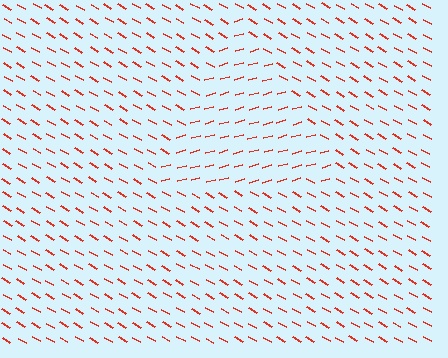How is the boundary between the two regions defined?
The boundary is defined purely by a change in line orientation (approximately 45 degrees difference). All lines are the same color and thickness.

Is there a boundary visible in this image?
Yes, there is a texture boundary formed by a change in line orientation.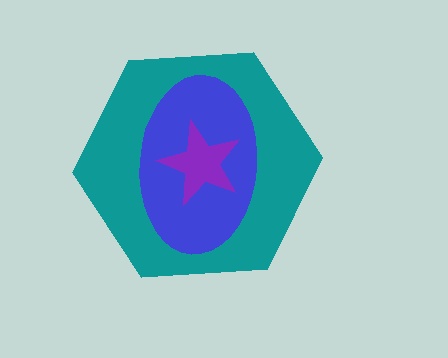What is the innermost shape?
The purple star.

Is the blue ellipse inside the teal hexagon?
Yes.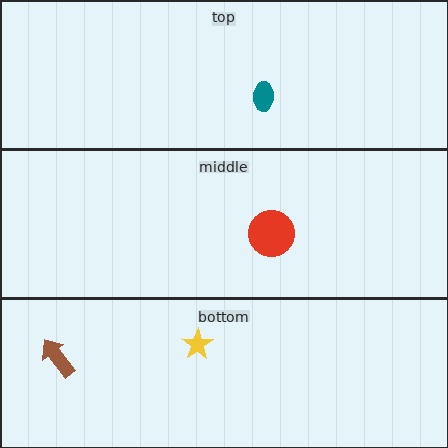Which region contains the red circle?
The middle region.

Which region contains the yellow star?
The bottom region.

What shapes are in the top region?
The teal ellipse.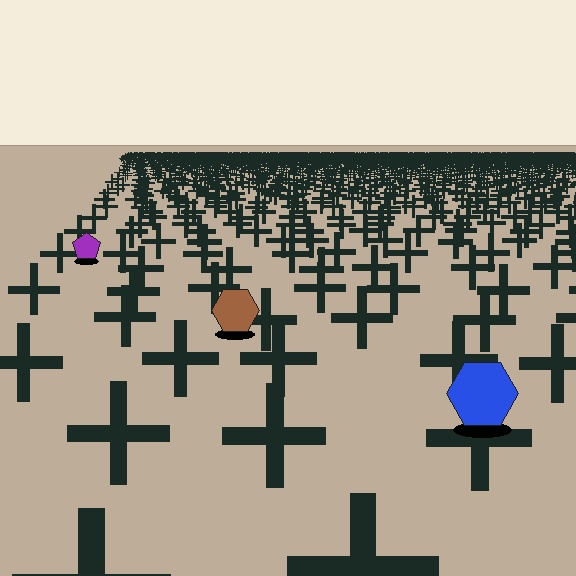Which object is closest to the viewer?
The blue hexagon is closest. The texture marks near it are larger and more spread out.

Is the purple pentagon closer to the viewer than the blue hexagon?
No. The blue hexagon is closer — you can tell from the texture gradient: the ground texture is coarser near it.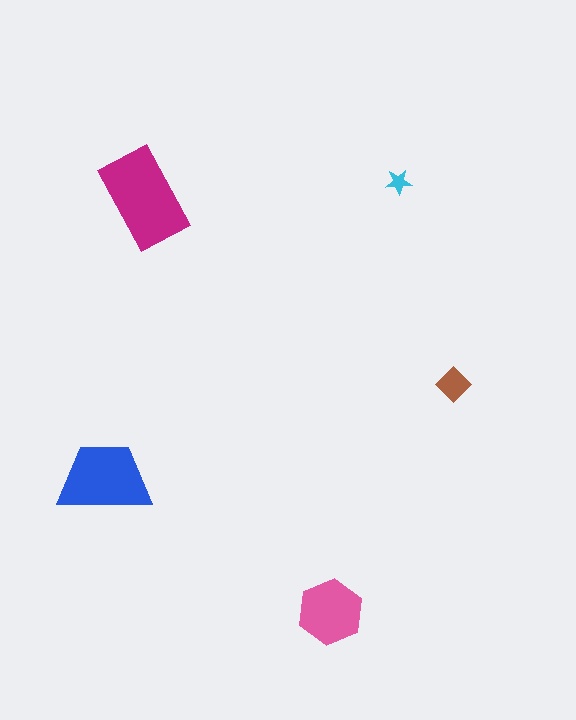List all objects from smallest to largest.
The cyan star, the brown diamond, the pink hexagon, the blue trapezoid, the magenta rectangle.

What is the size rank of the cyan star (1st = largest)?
5th.